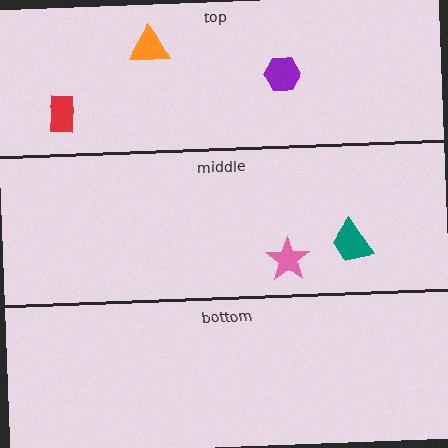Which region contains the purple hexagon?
The top region.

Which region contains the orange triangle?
The top region.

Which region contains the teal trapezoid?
The middle region.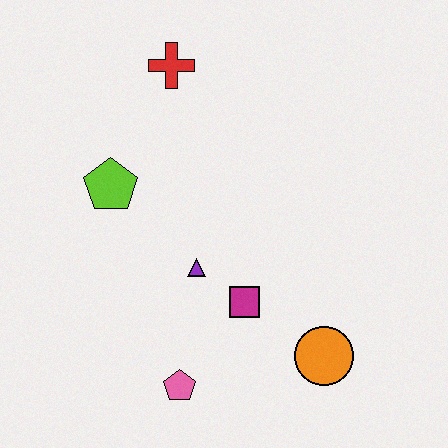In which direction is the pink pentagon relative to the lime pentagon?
The pink pentagon is below the lime pentagon.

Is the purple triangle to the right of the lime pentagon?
Yes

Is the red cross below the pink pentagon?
No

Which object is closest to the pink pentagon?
The magenta square is closest to the pink pentagon.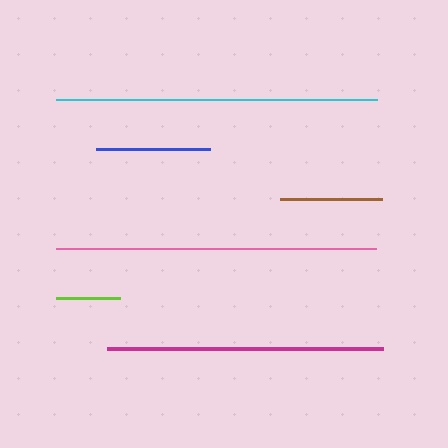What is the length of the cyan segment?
The cyan segment is approximately 321 pixels long.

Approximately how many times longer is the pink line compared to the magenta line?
The pink line is approximately 1.2 times the length of the magenta line.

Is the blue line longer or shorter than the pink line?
The pink line is longer than the blue line.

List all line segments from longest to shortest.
From longest to shortest: cyan, pink, magenta, blue, brown, lime.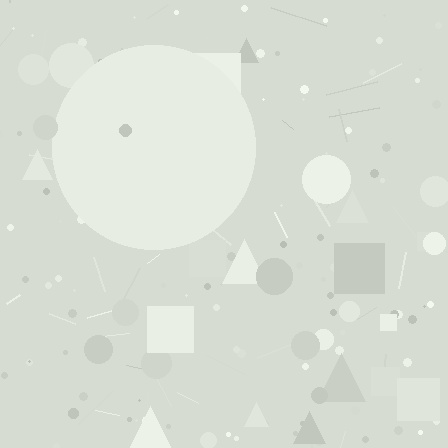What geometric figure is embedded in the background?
A circle is embedded in the background.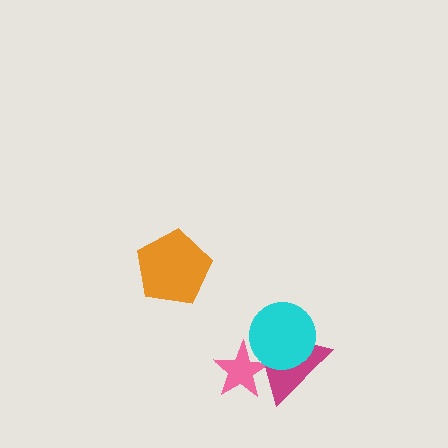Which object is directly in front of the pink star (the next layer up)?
The magenta triangle is directly in front of the pink star.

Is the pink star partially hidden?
Yes, it is partially covered by another shape.